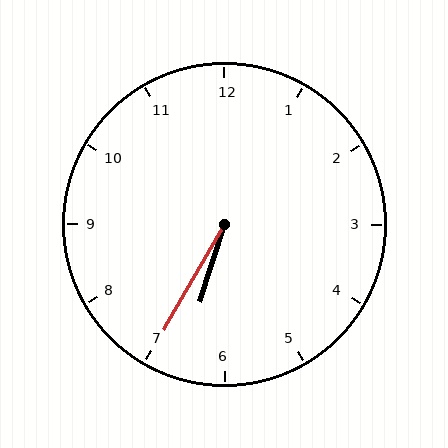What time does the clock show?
6:35.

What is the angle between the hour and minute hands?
Approximately 12 degrees.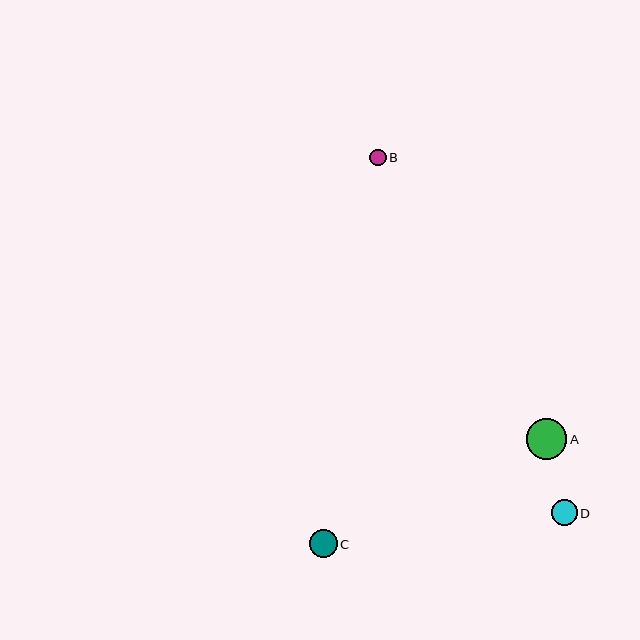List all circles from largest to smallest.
From largest to smallest: A, C, D, B.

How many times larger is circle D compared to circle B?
Circle D is approximately 1.6 times the size of circle B.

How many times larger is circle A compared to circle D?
Circle A is approximately 1.6 times the size of circle D.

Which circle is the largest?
Circle A is the largest with a size of approximately 40 pixels.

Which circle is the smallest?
Circle B is the smallest with a size of approximately 16 pixels.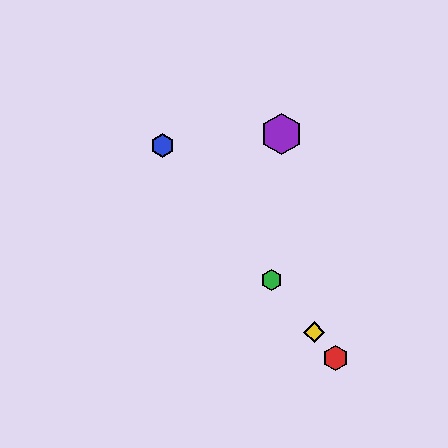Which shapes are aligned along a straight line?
The red hexagon, the blue hexagon, the green hexagon, the yellow diamond are aligned along a straight line.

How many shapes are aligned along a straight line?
4 shapes (the red hexagon, the blue hexagon, the green hexagon, the yellow diamond) are aligned along a straight line.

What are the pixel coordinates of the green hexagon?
The green hexagon is at (272, 280).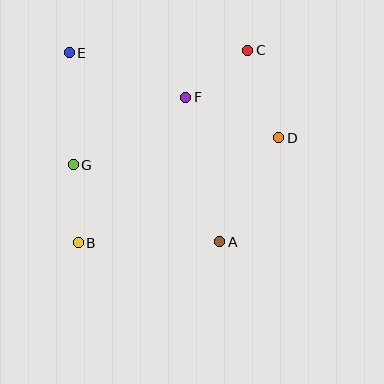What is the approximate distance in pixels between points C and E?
The distance between C and E is approximately 179 pixels.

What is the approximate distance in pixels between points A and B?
The distance between A and B is approximately 141 pixels.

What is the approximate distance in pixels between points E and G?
The distance between E and G is approximately 112 pixels.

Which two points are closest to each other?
Points C and F are closest to each other.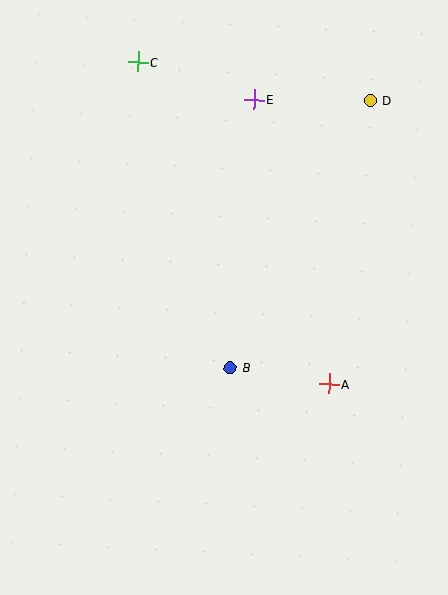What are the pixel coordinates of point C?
Point C is at (138, 62).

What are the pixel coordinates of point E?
Point E is at (254, 100).